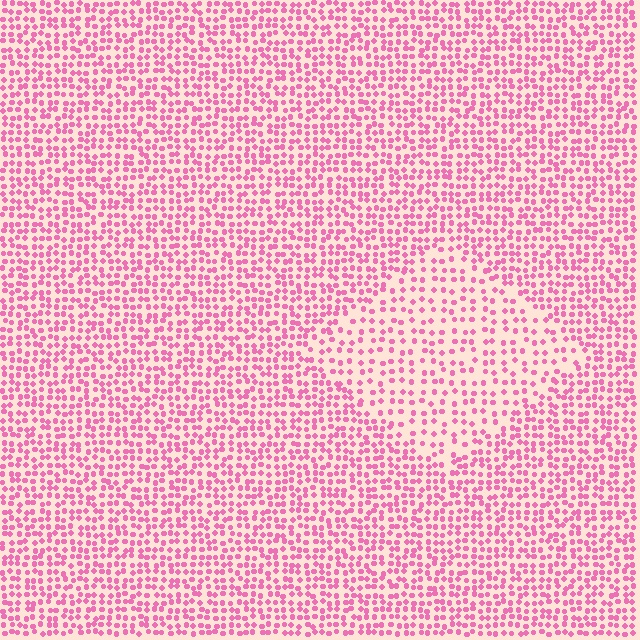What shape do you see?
I see a diamond.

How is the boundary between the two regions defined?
The boundary is defined by a change in element density (approximately 1.8x ratio). All elements are the same color, size, and shape.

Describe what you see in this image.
The image contains small pink elements arranged at two different densities. A diamond-shaped region is visible where the elements are less densely packed than the surrounding area.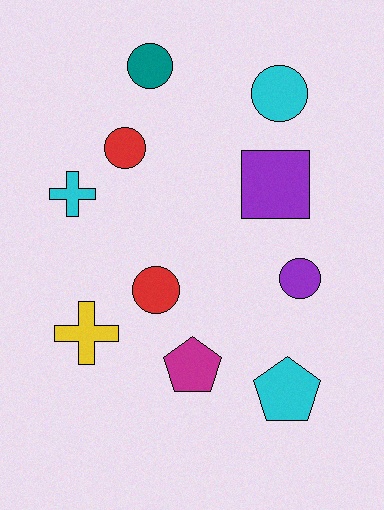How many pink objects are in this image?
There are no pink objects.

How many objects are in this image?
There are 10 objects.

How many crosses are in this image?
There are 2 crosses.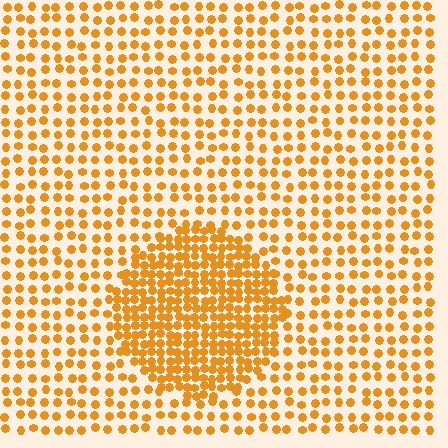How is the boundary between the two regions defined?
The boundary is defined by a change in element density (approximately 2.2x ratio). All elements are the same color, size, and shape.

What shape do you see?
I see a circle.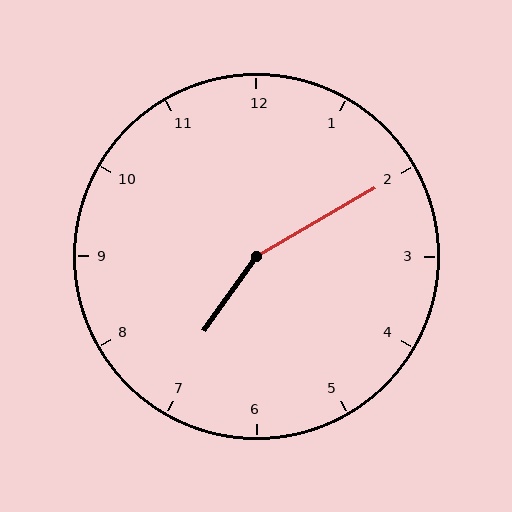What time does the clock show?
7:10.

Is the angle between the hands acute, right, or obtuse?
It is obtuse.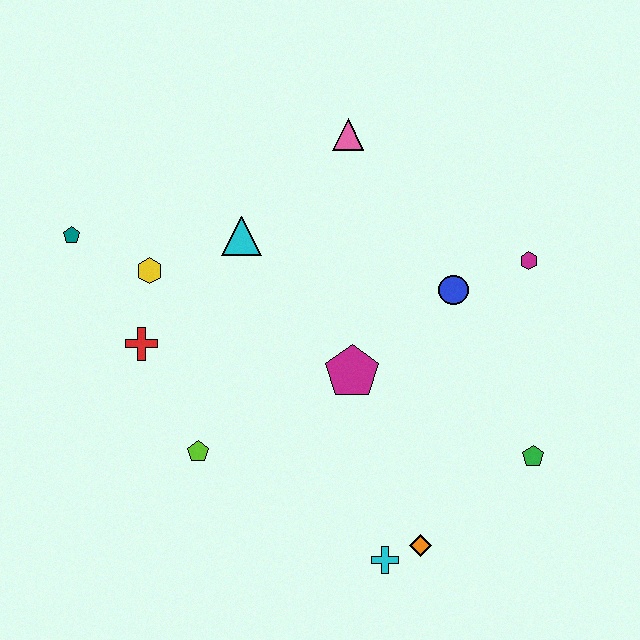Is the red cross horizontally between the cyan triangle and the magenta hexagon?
No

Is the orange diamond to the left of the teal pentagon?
No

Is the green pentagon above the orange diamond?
Yes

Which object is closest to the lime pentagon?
The red cross is closest to the lime pentagon.